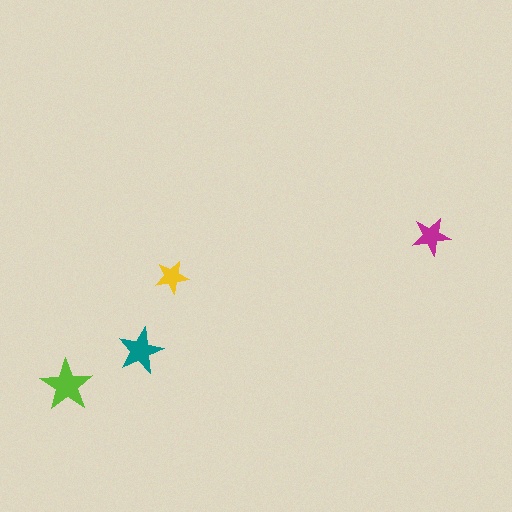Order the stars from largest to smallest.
the lime one, the teal one, the magenta one, the yellow one.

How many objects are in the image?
There are 4 objects in the image.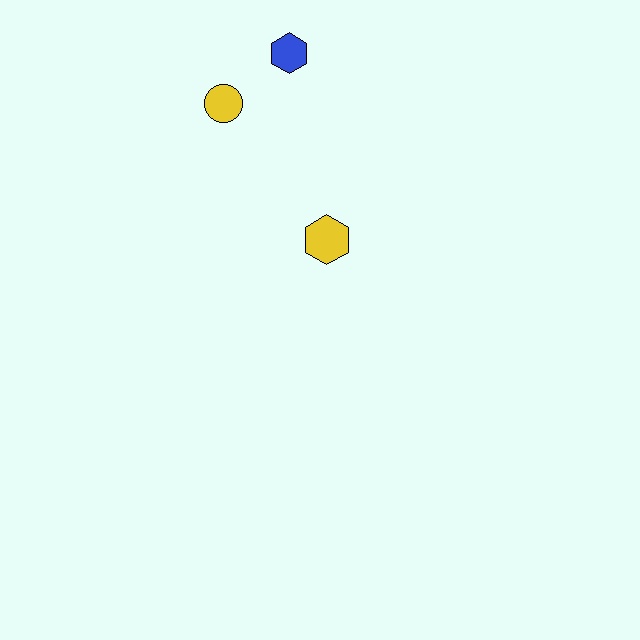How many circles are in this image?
There is 1 circle.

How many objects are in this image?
There are 3 objects.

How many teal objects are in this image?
There are no teal objects.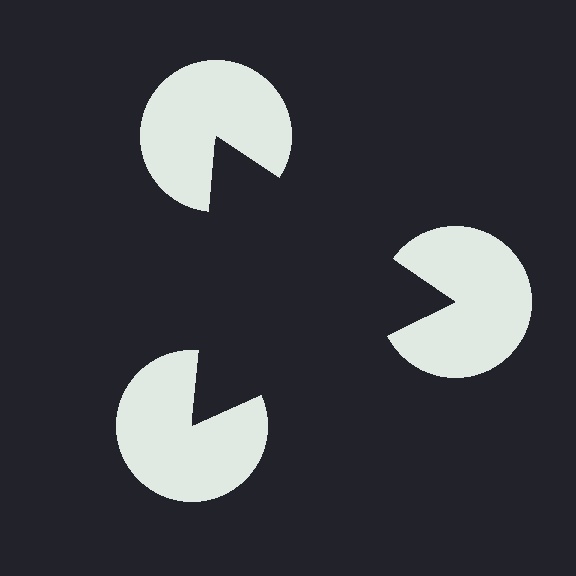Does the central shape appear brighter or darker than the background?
It typically appears slightly darker than the background, even though no actual brightness change is drawn.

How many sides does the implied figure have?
3 sides.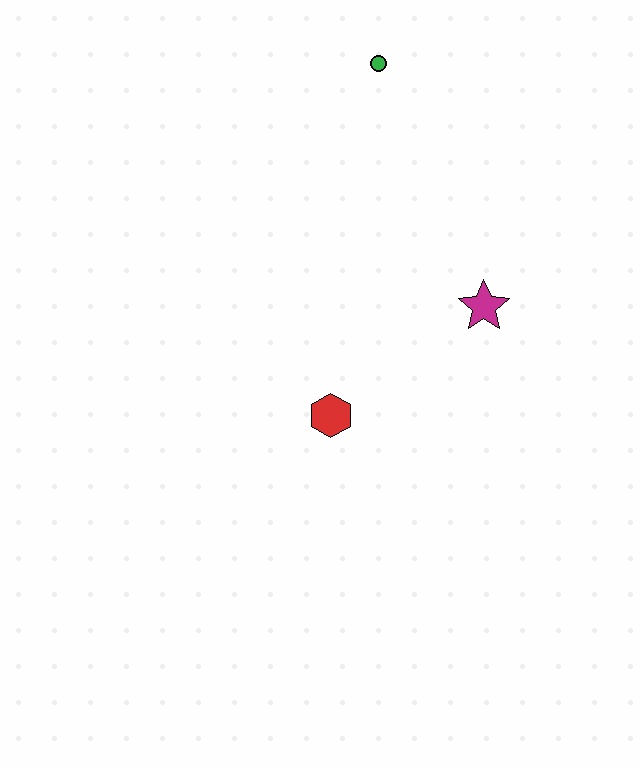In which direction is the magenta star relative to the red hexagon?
The magenta star is to the right of the red hexagon.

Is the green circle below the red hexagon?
No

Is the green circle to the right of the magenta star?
No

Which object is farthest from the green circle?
The red hexagon is farthest from the green circle.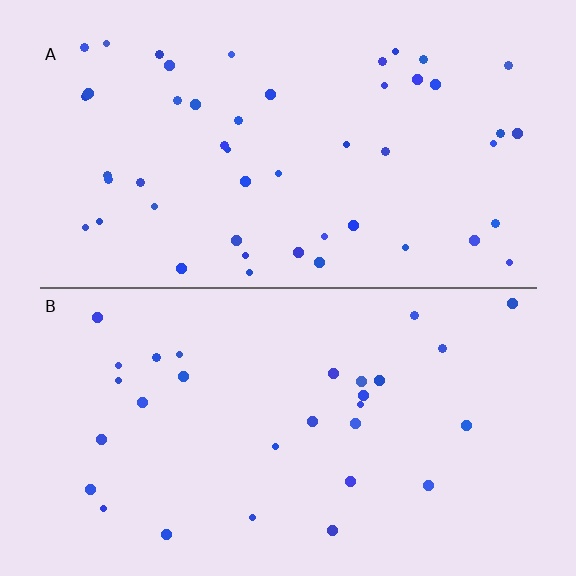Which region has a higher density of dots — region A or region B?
A (the top).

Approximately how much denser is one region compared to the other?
Approximately 1.7× — region A over region B.